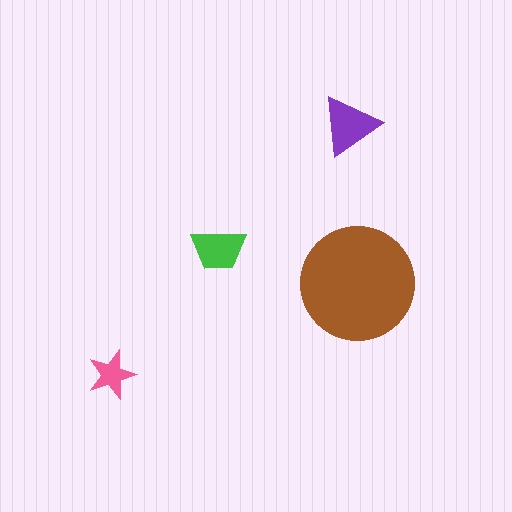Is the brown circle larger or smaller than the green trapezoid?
Larger.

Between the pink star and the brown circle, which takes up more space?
The brown circle.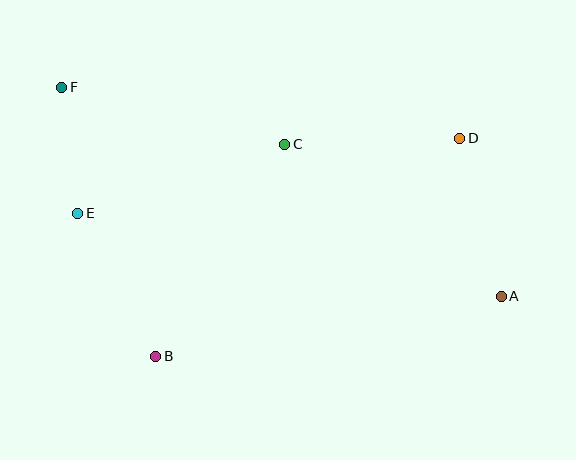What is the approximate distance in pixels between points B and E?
The distance between B and E is approximately 163 pixels.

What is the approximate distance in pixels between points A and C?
The distance between A and C is approximately 264 pixels.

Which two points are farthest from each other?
Points A and F are farthest from each other.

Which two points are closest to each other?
Points E and F are closest to each other.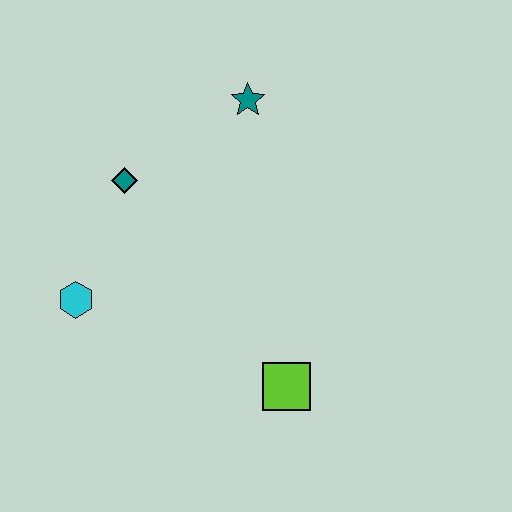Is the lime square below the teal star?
Yes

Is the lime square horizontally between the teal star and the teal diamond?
No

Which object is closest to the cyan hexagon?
The teal diamond is closest to the cyan hexagon.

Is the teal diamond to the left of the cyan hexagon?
No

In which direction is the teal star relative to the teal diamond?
The teal star is to the right of the teal diamond.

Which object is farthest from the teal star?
The lime square is farthest from the teal star.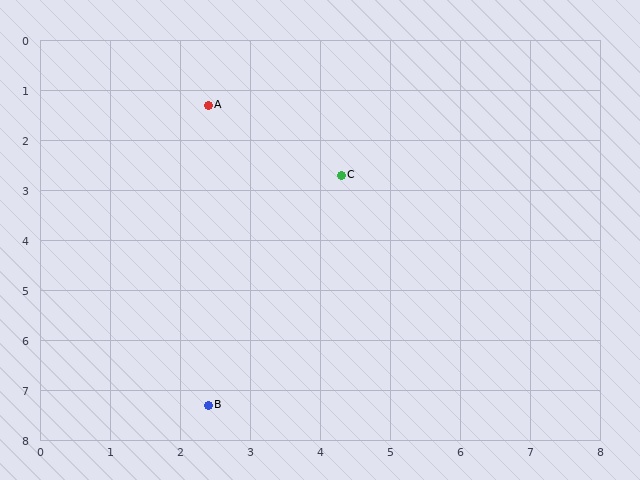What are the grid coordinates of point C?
Point C is at approximately (4.3, 2.7).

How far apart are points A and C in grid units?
Points A and C are about 2.4 grid units apart.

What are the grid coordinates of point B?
Point B is at approximately (2.4, 7.3).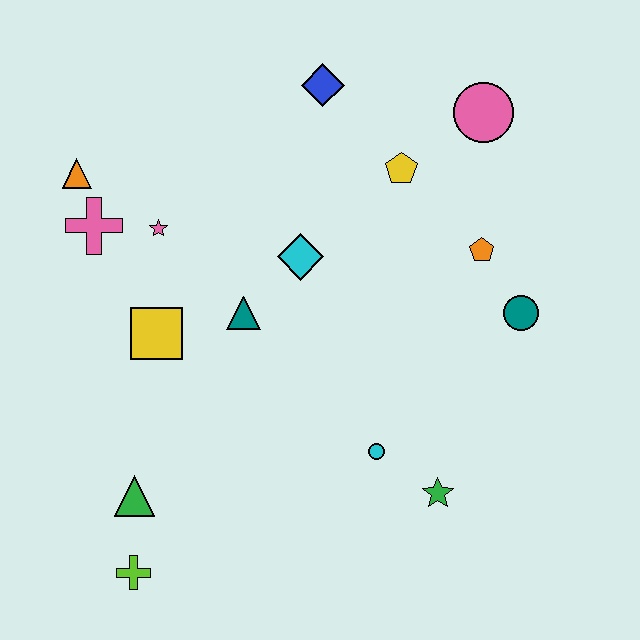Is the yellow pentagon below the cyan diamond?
No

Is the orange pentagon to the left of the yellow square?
No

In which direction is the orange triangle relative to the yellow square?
The orange triangle is above the yellow square.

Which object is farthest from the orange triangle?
The green star is farthest from the orange triangle.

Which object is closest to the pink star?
The pink cross is closest to the pink star.